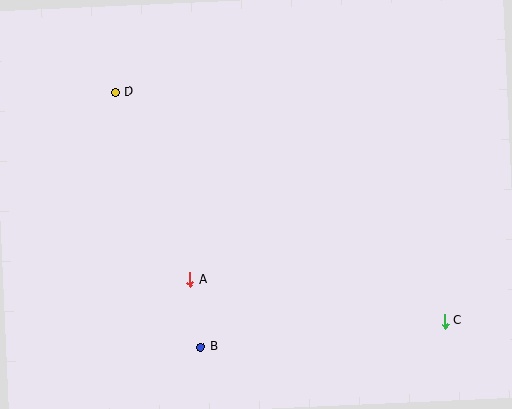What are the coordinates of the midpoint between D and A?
The midpoint between D and A is at (153, 186).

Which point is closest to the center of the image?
Point A at (190, 280) is closest to the center.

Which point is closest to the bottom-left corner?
Point B is closest to the bottom-left corner.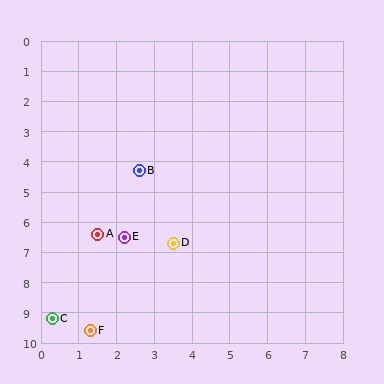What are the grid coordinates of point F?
Point F is at approximately (1.3, 9.6).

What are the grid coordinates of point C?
Point C is at approximately (0.3, 9.2).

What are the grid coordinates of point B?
Point B is at approximately (2.6, 4.3).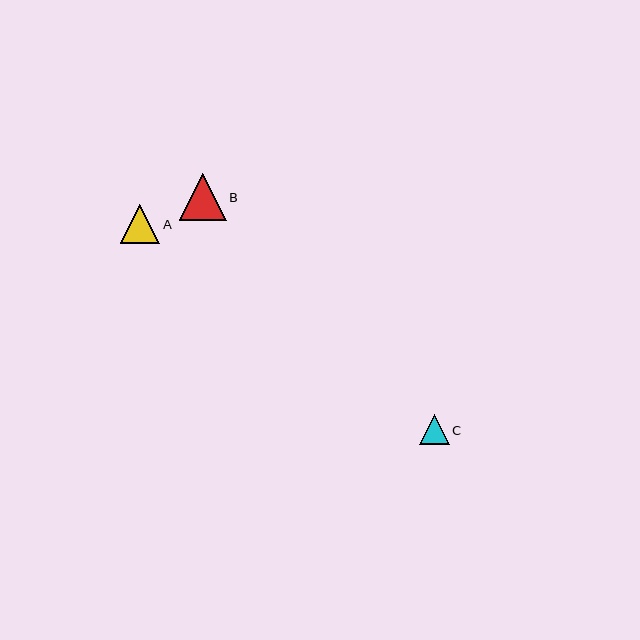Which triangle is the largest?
Triangle B is the largest with a size of approximately 46 pixels.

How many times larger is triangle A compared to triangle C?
Triangle A is approximately 1.3 times the size of triangle C.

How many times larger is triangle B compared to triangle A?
Triangle B is approximately 1.2 times the size of triangle A.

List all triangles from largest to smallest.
From largest to smallest: B, A, C.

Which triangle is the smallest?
Triangle C is the smallest with a size of approximately 30 pixels.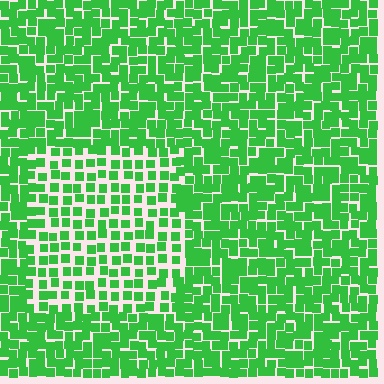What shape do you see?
I see a rectangle.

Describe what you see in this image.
The image contains small green elements arranged at two different densities. A rectangle-shaped region is visible where the elements are less densely packed than the surrounding area.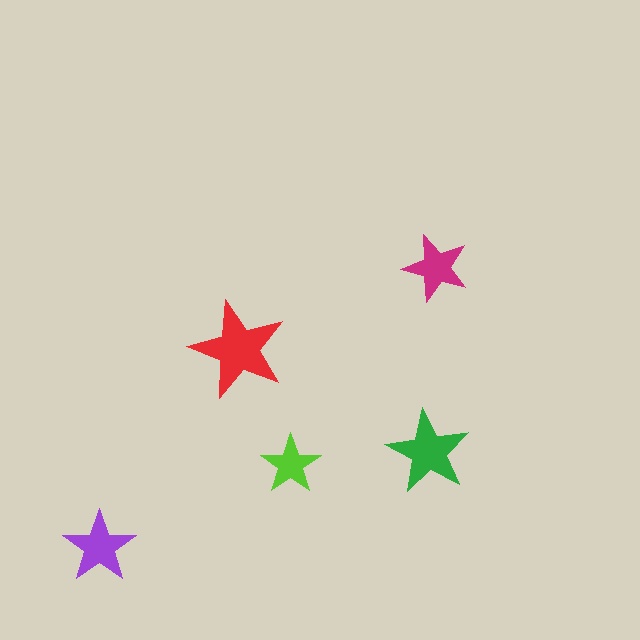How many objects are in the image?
There are 5 objects in the image.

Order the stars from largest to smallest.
the red one, the green one, the purple one, the magenta one, the lime one.